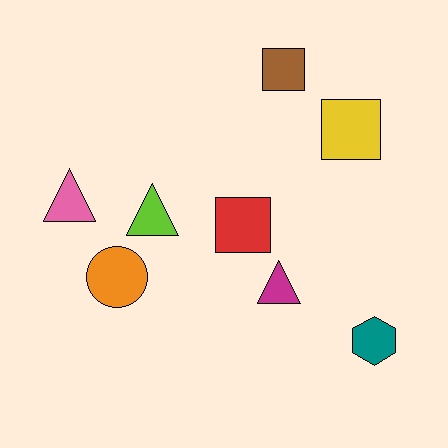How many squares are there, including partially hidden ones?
There are 3 squares.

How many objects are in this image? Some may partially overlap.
There are 8 objects.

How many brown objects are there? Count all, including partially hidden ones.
There is 1 brown object.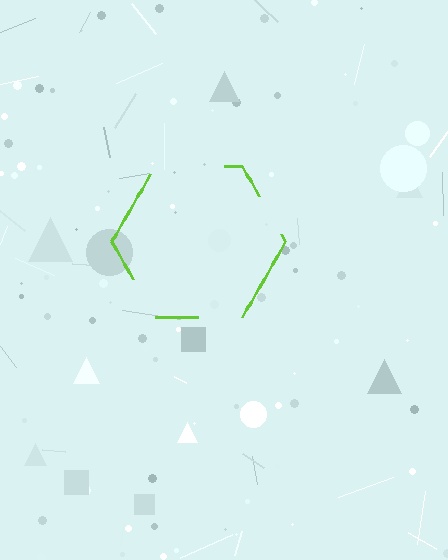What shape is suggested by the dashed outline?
The dashed outline suggests a hexagon.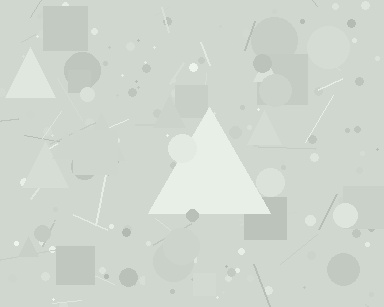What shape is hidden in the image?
A triangle is hidden in the image.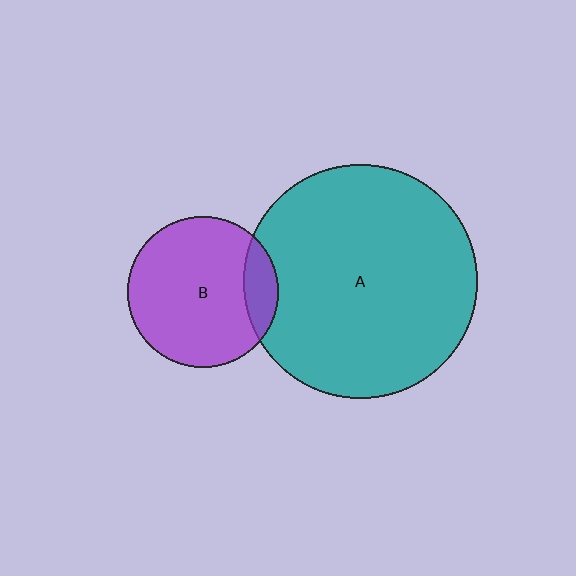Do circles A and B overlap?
Yes.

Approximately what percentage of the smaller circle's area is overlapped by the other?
Approximately 15%.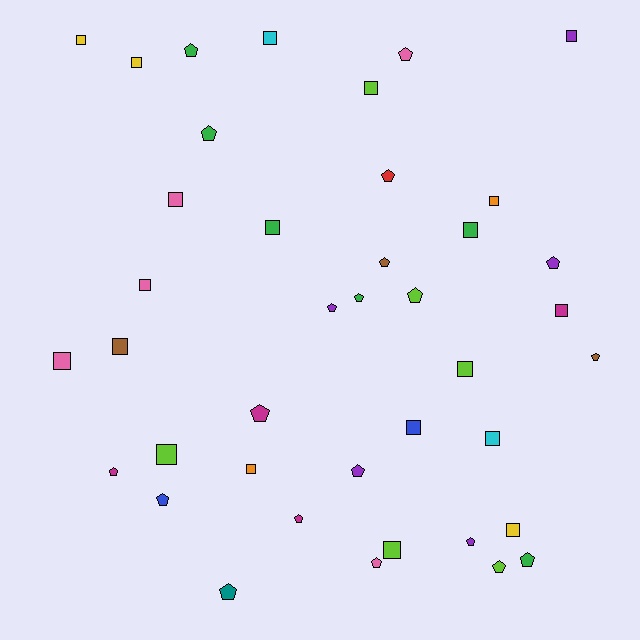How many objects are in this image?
There are 40 objects.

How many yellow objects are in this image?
There are 3 yellow objects.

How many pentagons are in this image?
There are 20 pentagons.